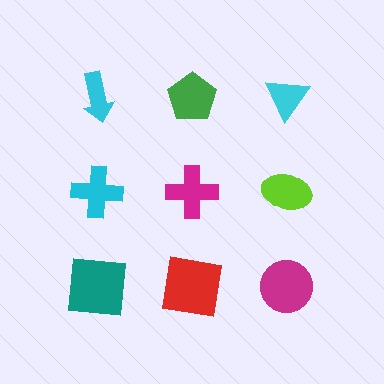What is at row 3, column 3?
A magenta circle.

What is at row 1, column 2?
A green pentagon.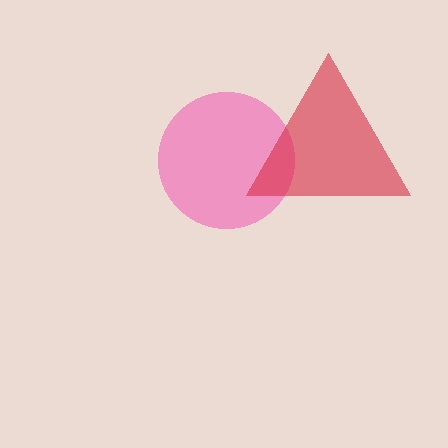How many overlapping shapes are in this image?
There are 2 overlapping shapes in the image.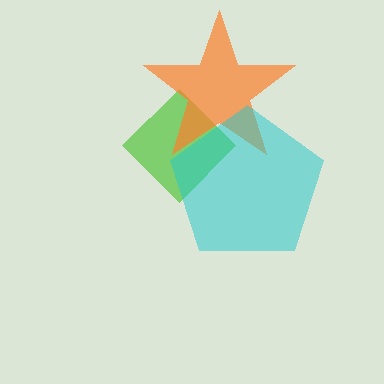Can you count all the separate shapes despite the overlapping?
Yes, there are 3 separate shapes.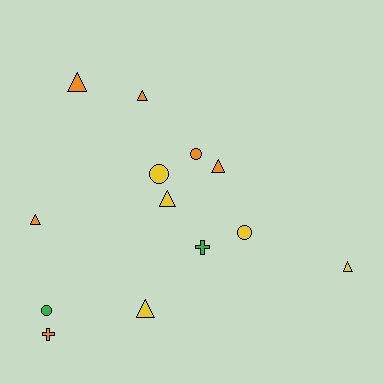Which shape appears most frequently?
Triangle, with 7 objects.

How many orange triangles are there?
There are 4 orange triangles.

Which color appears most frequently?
Orange, with 6 objects.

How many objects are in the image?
There are 13 objects.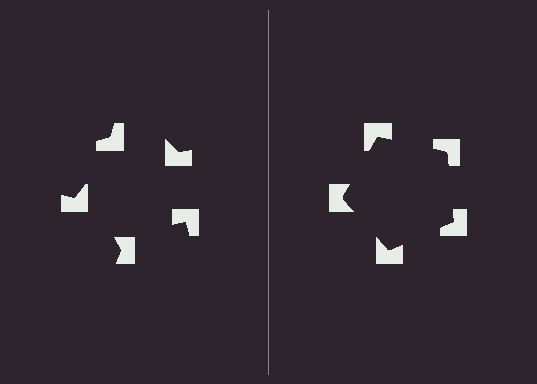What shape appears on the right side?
An illusory pentagon.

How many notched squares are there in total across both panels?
10 — 5 on each side.